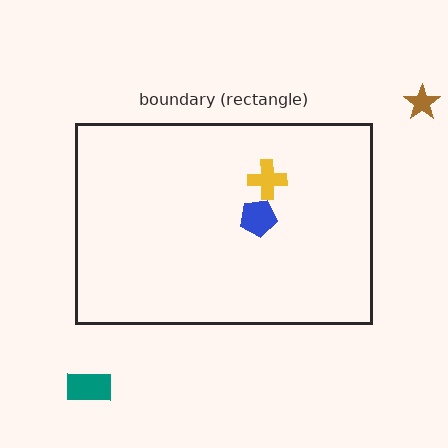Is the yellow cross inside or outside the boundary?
Inside.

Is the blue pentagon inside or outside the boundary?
Inside.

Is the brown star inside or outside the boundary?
Outside.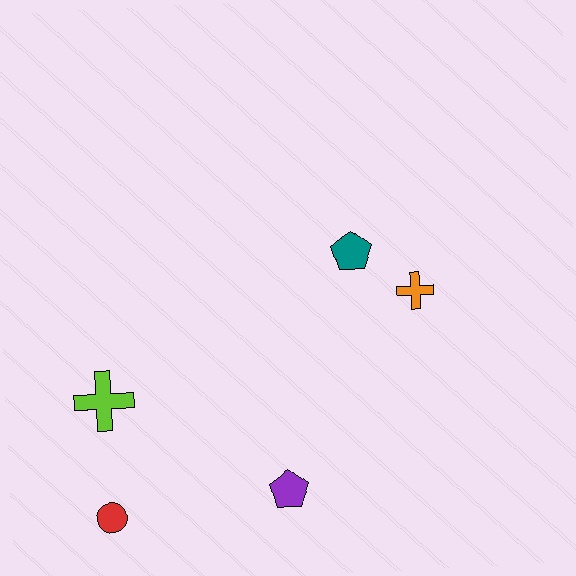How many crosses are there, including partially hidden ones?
There are 2 crosses.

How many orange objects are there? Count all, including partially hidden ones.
There is 1 orange object.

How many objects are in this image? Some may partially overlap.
There are 5 objects.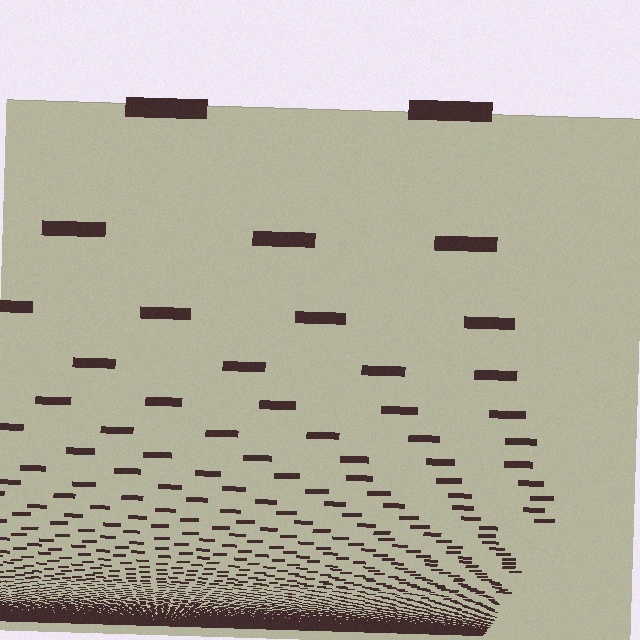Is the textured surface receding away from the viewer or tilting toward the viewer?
The surface appears to tilt toward the viewer. Texture elements get larger and sparser toward the top.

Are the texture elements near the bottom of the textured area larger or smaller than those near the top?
Smaller. The gradient is inverted — elements near the bottom are smaller and denser.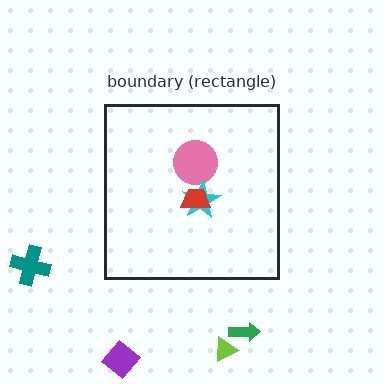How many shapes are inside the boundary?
3 inside, 4 outside.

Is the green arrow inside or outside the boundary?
Outside.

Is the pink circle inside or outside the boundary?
Inside.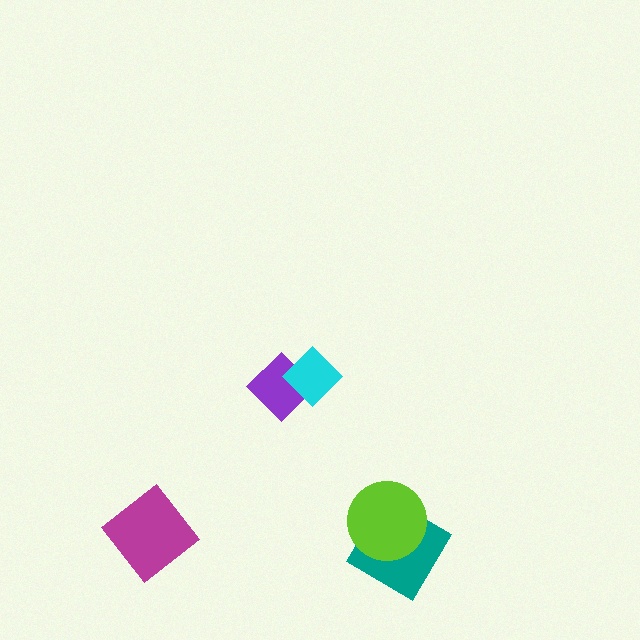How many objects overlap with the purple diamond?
1 object overlaps with the purple diamond.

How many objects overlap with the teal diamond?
1 object overlaps with the teal diamond.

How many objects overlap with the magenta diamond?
0 objects overlap with the magenta diamond.